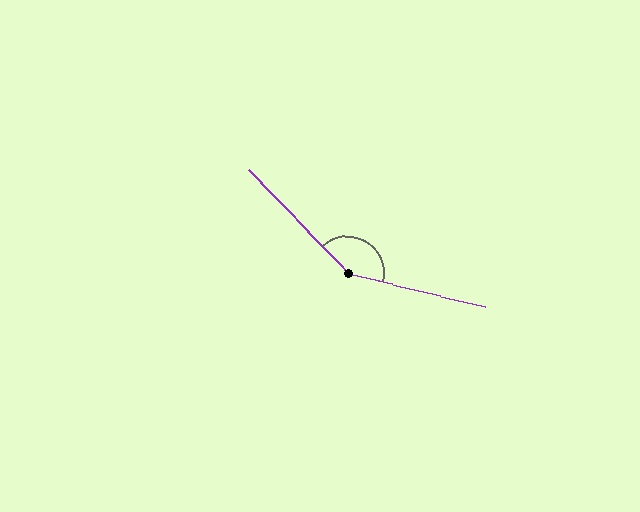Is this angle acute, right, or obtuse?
It is obtuse.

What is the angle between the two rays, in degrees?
Approximately 148 degrees.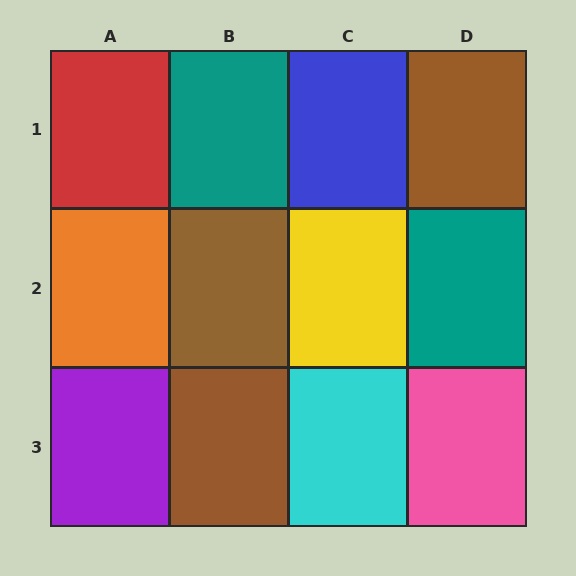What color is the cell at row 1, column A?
Red.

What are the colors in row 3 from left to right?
Purple, brown, cyan, pink.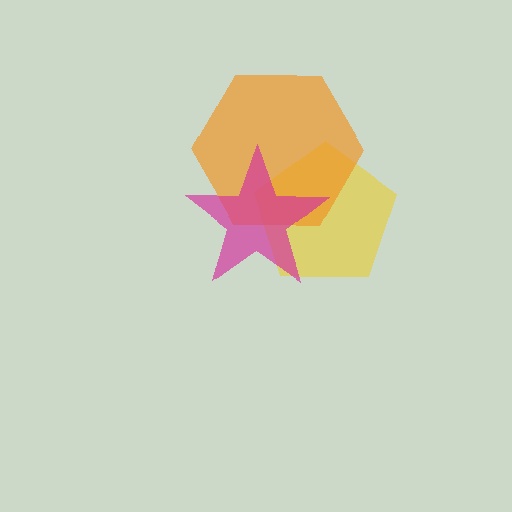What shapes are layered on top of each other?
The layered shapes are: a yellow pentagon, an orange hexagon, a magenta star.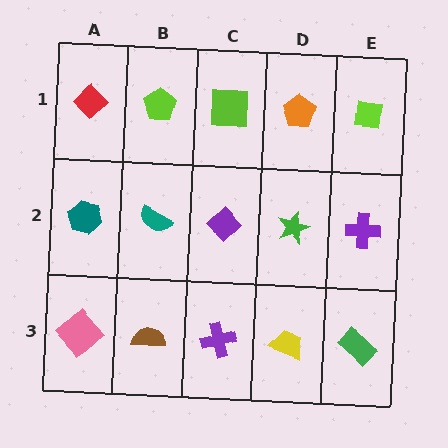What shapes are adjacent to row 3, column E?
A purple cross (row 2, column E), a yellow trapezoid (row 3, column D).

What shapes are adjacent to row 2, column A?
A red diamond (row 1, column A), a pink diamond (row 3, column A), a teal semicircle (row 2, column B).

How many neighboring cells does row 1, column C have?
3.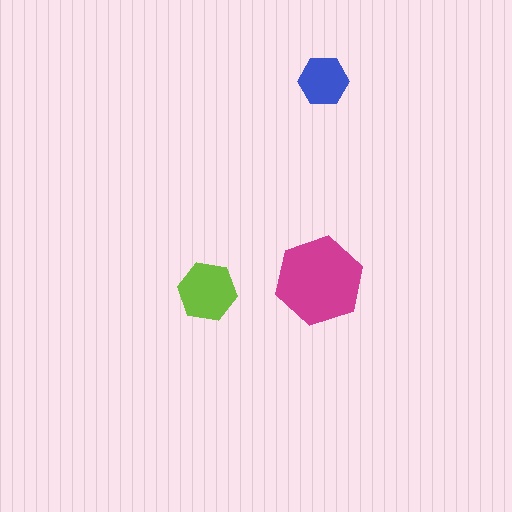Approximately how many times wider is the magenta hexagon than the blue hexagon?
About 2 times wider.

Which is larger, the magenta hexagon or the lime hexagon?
The magenta one.